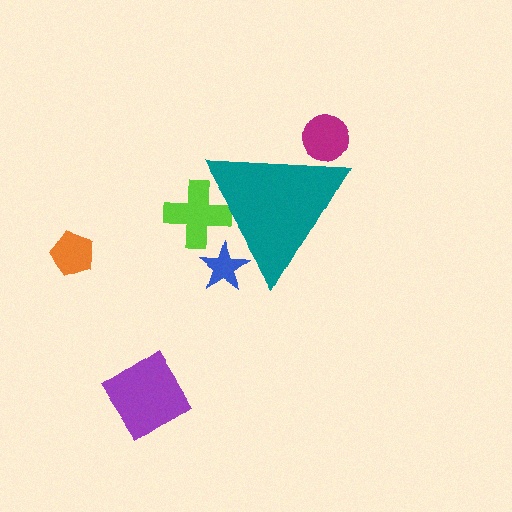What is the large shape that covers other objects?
A teal triangle.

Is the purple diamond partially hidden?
No, the purple diamond is fully visible.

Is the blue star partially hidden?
Yes, the blue star is partially hidden behind the teal triangle.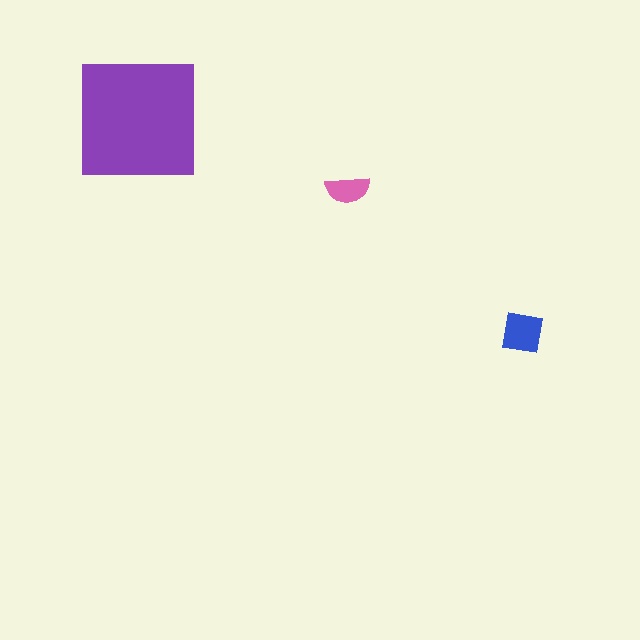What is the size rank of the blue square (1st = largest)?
2nd.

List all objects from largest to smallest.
The purple square, the blue square, the pink semicircle.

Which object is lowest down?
The blue square is bottommost.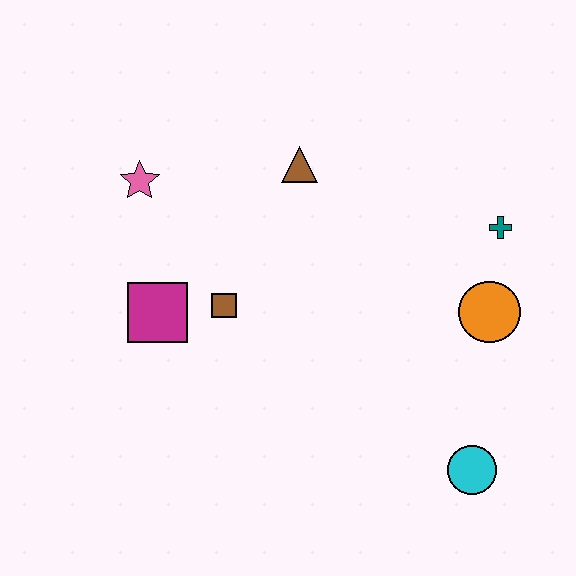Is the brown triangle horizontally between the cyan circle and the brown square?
Yes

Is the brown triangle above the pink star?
Yes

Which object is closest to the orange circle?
The teal cross is closest to the orange circle.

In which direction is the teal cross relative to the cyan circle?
The teal cross is above the cyan circle.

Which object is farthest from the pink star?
The cyan circle is farthest from the pink star.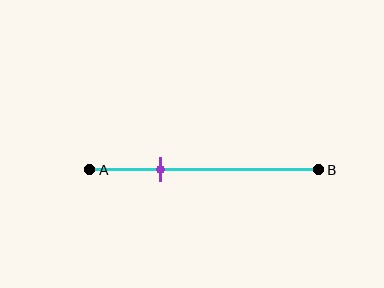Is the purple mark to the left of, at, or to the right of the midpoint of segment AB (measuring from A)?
The purple mark is to the left of the midpoint of segment AB.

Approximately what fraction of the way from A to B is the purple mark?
The purple mark is approximately 30% of the way from A to B.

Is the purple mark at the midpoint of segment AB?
No, the mark is at about 30% from A, not at the 50% midpoint.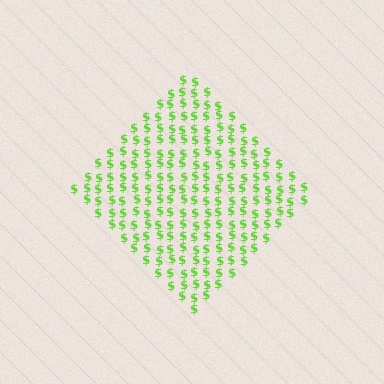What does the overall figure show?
The overall figure shows a diamond.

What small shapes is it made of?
It is made of small dollar signs.